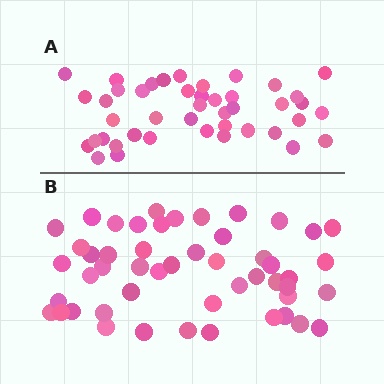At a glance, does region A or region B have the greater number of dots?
Region B (the bottom region) has more dots.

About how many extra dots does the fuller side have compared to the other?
Region B has roughly 8 or so more dots than region A.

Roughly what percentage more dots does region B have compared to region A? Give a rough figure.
About 15% more.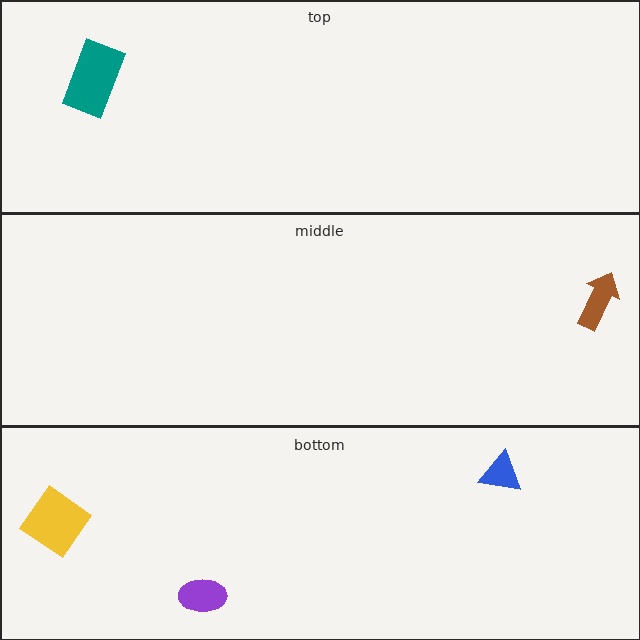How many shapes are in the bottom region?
3.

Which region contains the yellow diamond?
The bottom region.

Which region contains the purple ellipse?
The bottom region.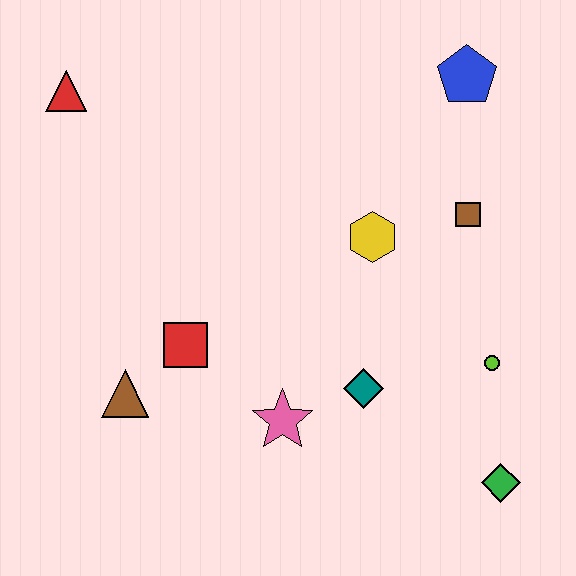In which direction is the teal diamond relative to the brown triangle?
The teal diamond is to the right of the brown triangle.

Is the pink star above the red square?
No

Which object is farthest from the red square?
The blue pentagon is farthest from the red square.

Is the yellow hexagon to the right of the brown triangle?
Yes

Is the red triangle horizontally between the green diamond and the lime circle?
No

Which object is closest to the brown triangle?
The red square is closest to the brown triangle.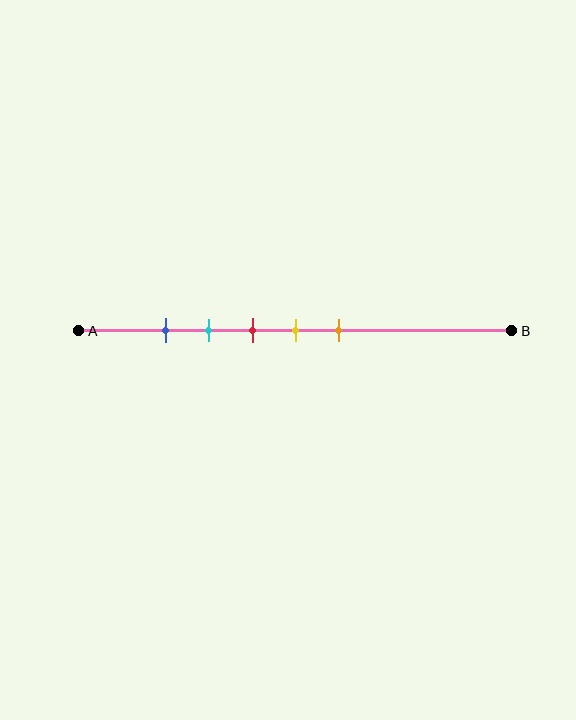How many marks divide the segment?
There are 5 marks dividing the segment.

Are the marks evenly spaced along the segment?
Yes, the marks are approximately evenly spaced.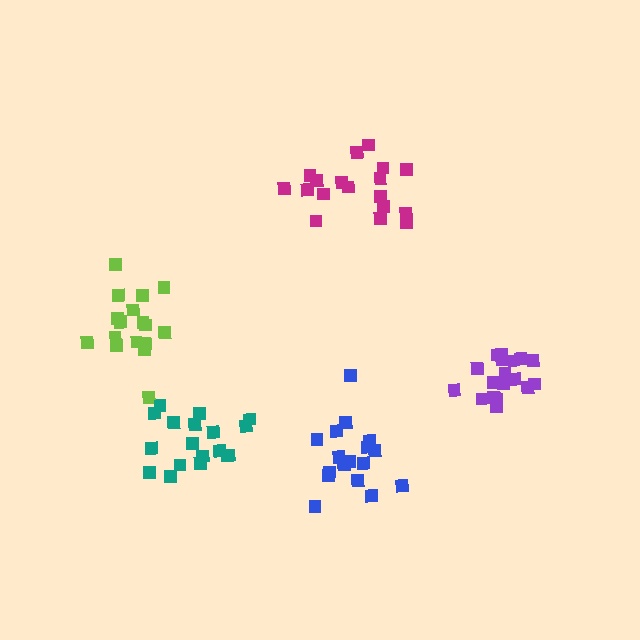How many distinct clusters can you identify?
There are 5 distinct clusters.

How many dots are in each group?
Group 1: 18 dots, Group 2: 17 dots, Group 3: 18 dots, Group 4: 18 dots, Group 5: 18 dots (89 total).